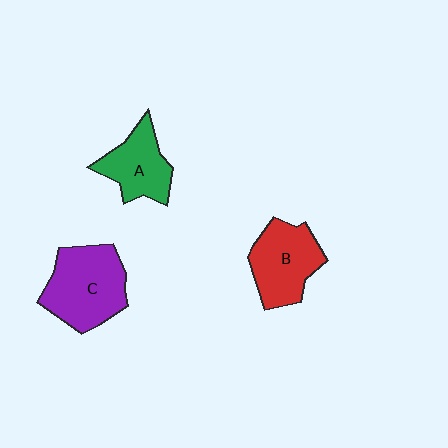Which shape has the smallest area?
Shape A (green).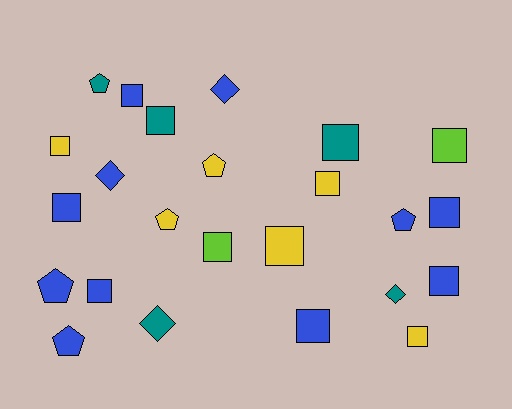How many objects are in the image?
There are 24 objects.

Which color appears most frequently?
Blue, with 11 objects.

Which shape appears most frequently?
Square, with 14 objects.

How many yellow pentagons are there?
There are 2 yellow pentagons.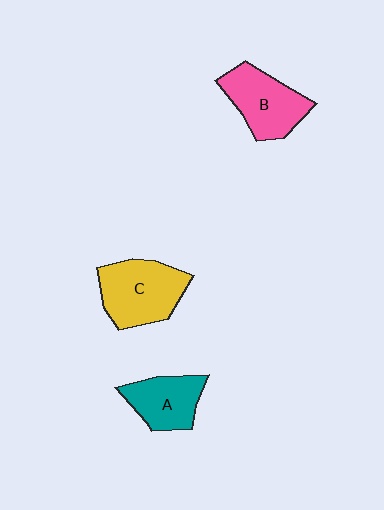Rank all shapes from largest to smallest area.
From largest to smallest: C (yellow), B (pink), A (teal).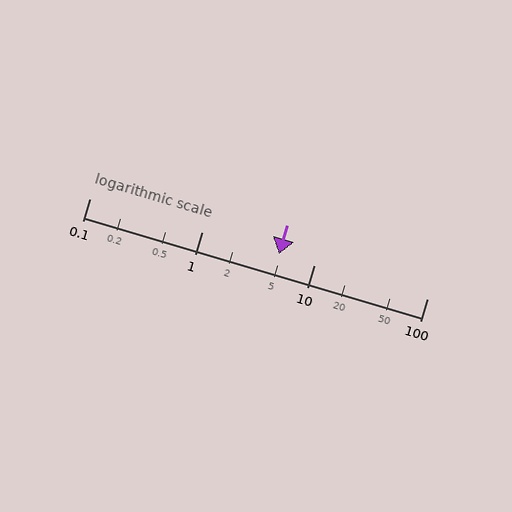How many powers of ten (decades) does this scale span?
The scale spans 3 decades, from 0.1 to 100.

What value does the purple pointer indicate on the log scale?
The pointer indicates approximately 4.8.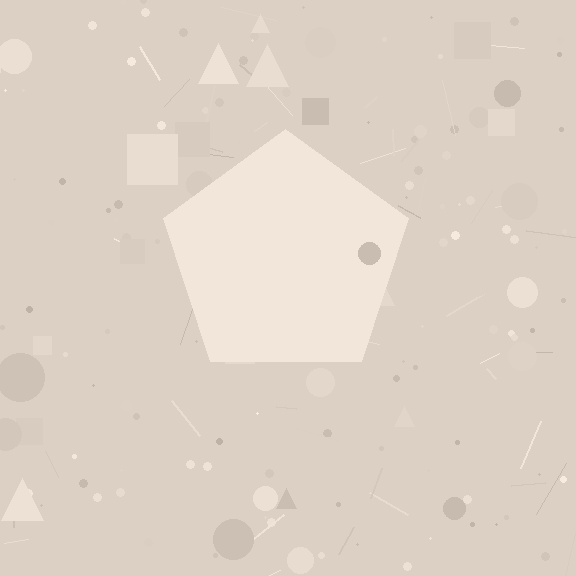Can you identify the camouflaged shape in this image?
The camouflaged shape is a pentagon.